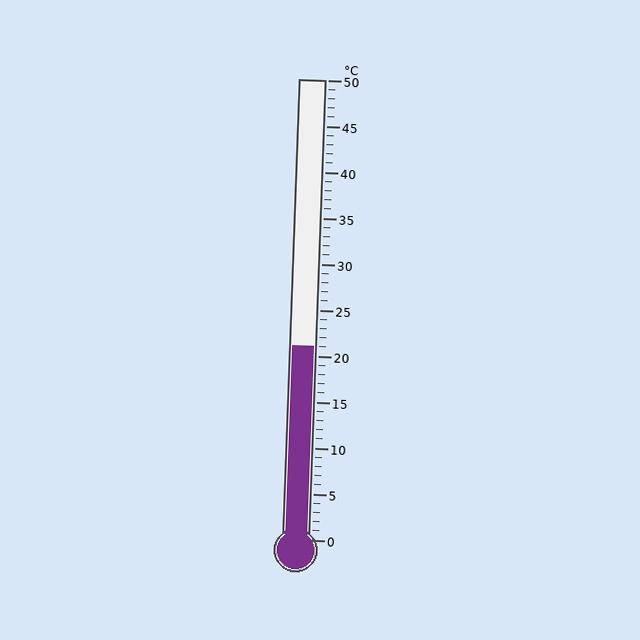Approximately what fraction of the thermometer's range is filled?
The thermometer is filled to approximately 40% of its range.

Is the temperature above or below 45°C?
The temperature is below 45°C.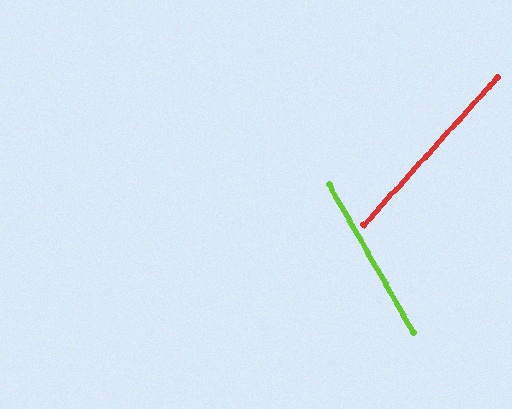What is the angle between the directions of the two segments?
Approximately 72 degrees.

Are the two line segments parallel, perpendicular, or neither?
Neither parallel nor perpendicular — they differ by about 72°.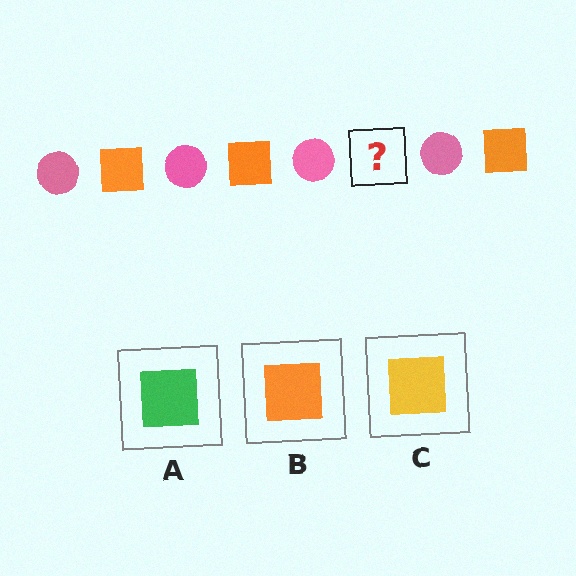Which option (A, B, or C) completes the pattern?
B.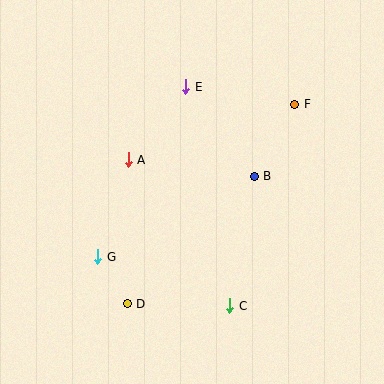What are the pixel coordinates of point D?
Point D is at (127, 304).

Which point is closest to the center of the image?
Point B at (254, 176) is closest to the center.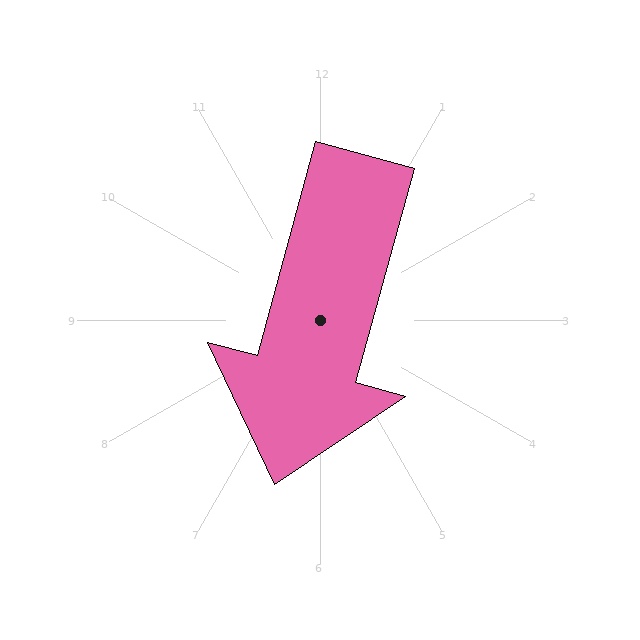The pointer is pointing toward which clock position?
Roughly 7 o'clock.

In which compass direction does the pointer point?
South.